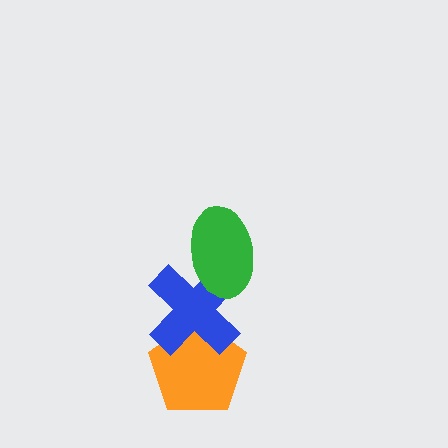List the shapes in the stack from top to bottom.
From top to bottom: the green ellipse, the blue cross, the orange pentagon.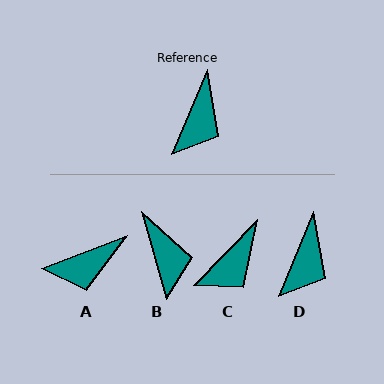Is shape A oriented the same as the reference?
No, it is off by about 46 degrees.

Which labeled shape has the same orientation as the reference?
D.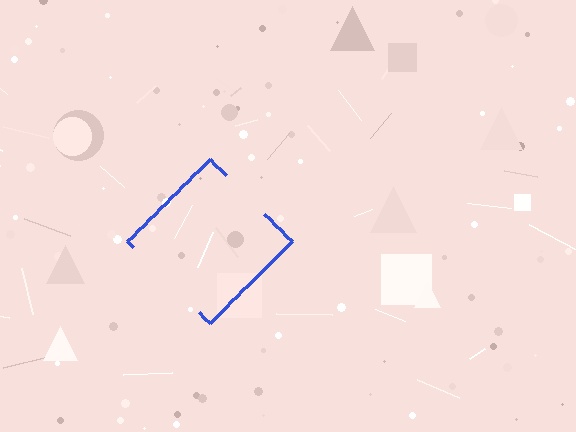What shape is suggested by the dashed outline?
The dashed outline suggests a diamond.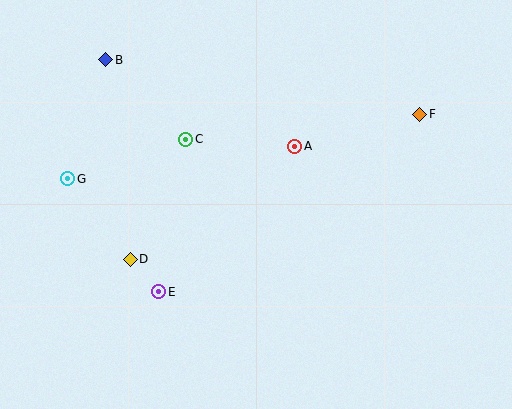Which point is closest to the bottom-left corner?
Point E is closest to the bottom-left corner.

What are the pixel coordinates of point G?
Point G is at (68, 179).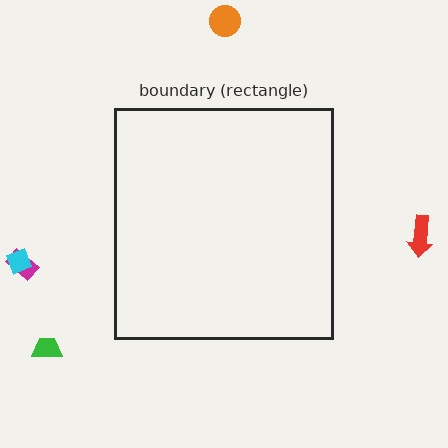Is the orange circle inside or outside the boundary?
Outside.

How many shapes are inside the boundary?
0 inside, 5 outside.